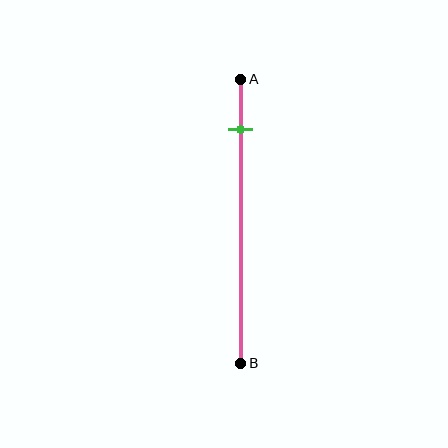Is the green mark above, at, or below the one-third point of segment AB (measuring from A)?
The green mark is above the one-third point of segment AB.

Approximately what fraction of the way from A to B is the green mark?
The green mark is approximately 20% of the way from A to B.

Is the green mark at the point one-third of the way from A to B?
No, the mark is at about 20% from A, not at the 33% one-third point.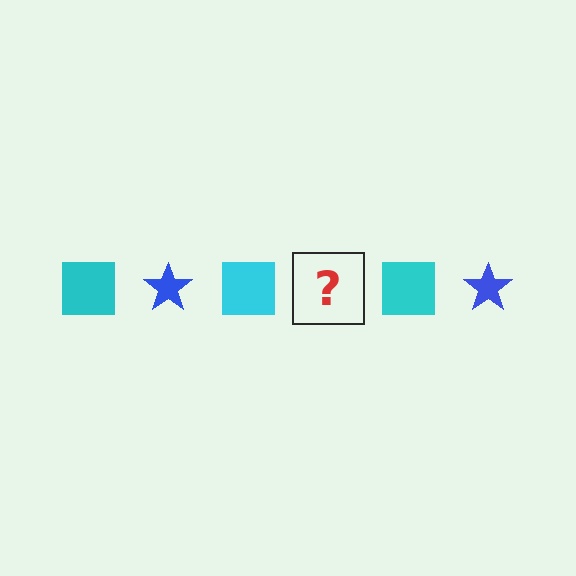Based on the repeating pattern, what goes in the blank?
The blank should be a blue star.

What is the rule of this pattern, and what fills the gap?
The rule is that the pattern alternates between cyan square and blue star. The gap should be filled with a blue star.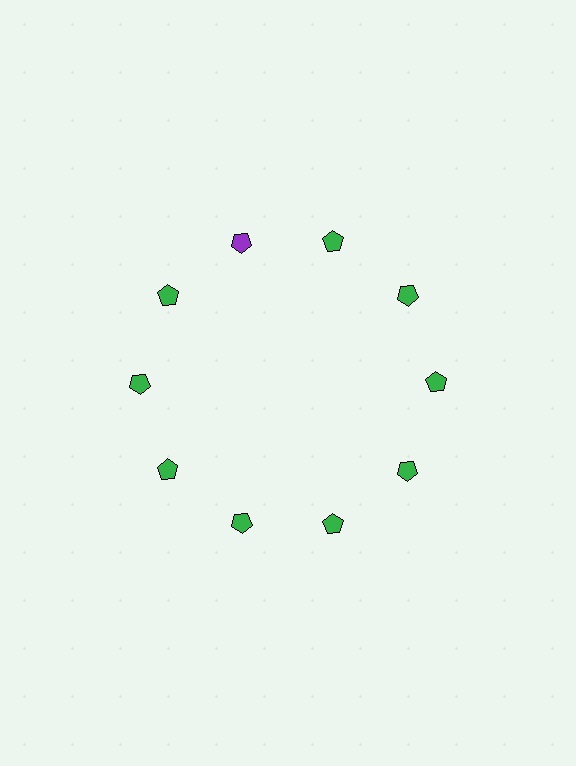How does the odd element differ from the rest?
It has a different color: purple instead of green.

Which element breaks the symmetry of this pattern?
The purple pentagon at roughly the 11 o'clock position breaks the symmetry. All other shapes are green pentagons.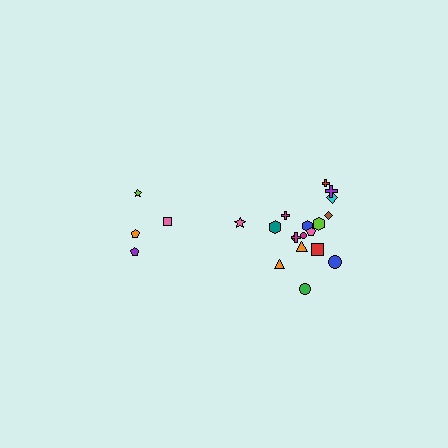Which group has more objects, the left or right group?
The right group.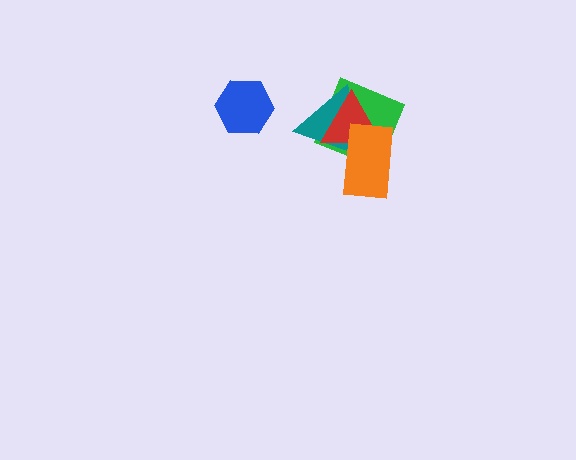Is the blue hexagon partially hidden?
No, no other shape covers it.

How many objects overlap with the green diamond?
3 objects overlap with the green diamond.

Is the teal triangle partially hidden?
Yes, it is partially covered by another shape.